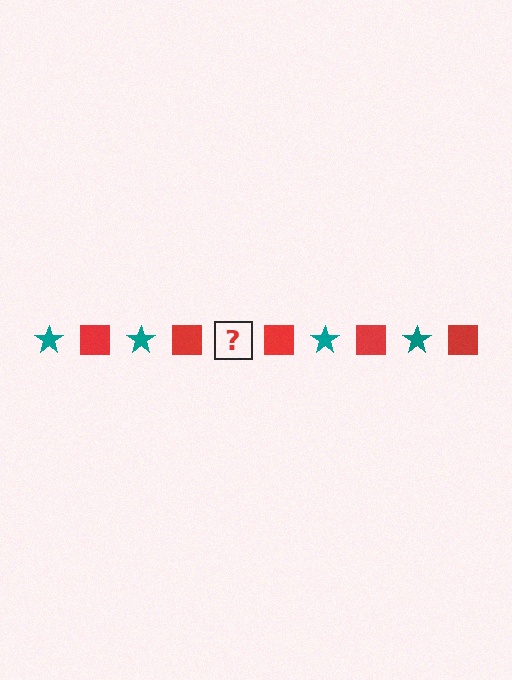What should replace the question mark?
The question mark should be replaced with a teal star.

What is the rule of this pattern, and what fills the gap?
The rule is that the pattern alternates between teal star and red square. The gap should be filled with a teal star.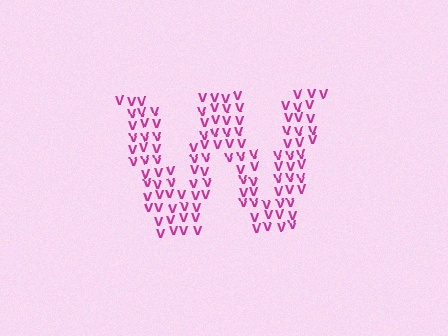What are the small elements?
The small elements are letter V's.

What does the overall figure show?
The overall figure shows the letter W.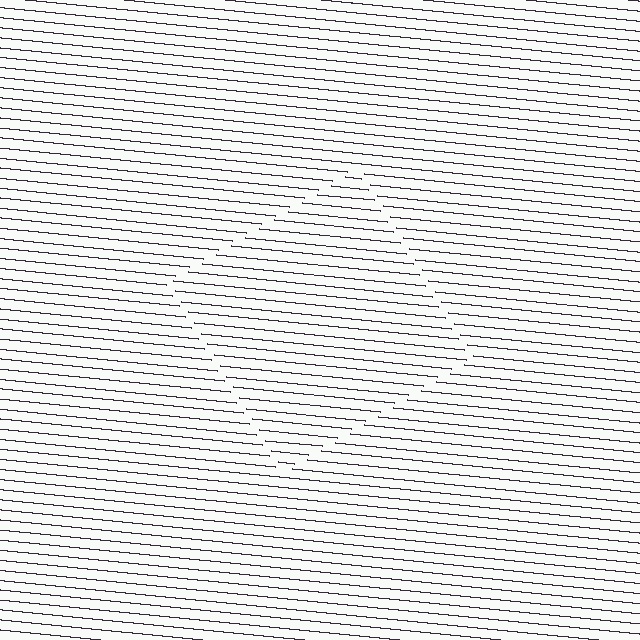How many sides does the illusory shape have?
4 sides — the line-ends trace a square.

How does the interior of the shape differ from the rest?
The interior of the shape contains the same grating, shifted by half a period — the contour is defined by the phase discontinuity where line-ends from the inner and outer gratings abut.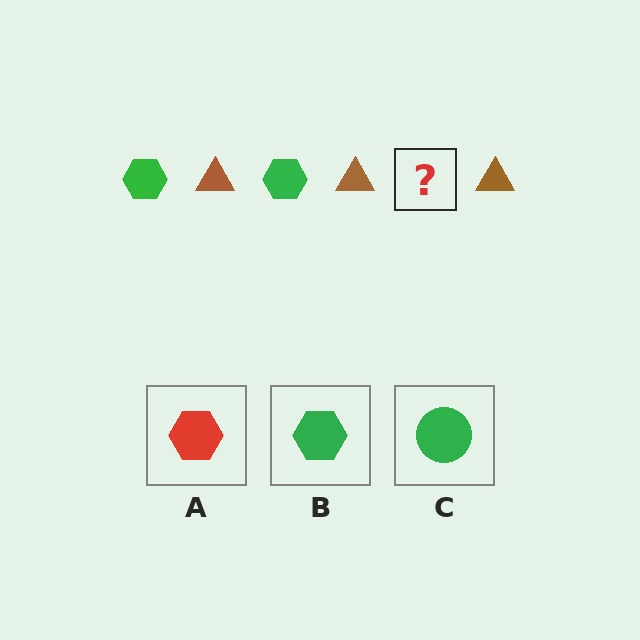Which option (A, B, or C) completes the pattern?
B.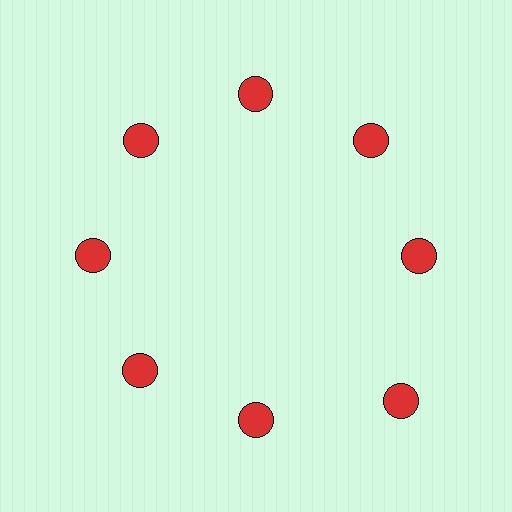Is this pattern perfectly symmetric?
No. The 8 red circles are arranged in a ring, but one element near the 4 o'clock position is pushed outward from the center, breaking the 8-fold rotational symmetry.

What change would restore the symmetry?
The symmetry would be restored by moving it inward, back onto the ring so that all 8 circles sit at equal angles and equal distance from the center.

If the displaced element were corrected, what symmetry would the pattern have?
It would have 8-fold rotational symmetry — the pattern would map onto itself every 45 degrees.